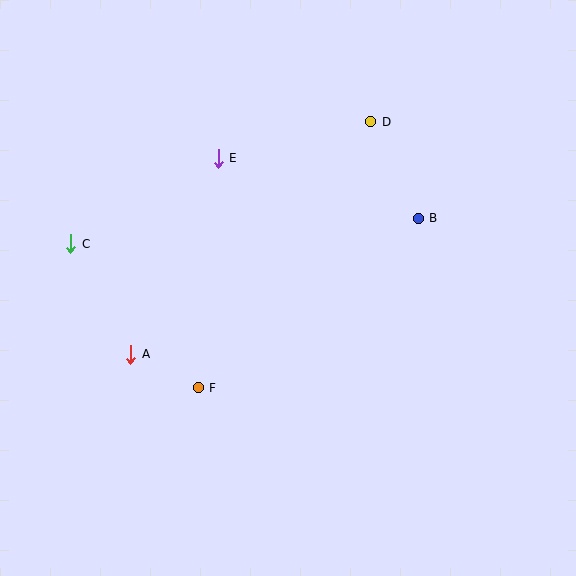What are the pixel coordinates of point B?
Point B is at (418, 218).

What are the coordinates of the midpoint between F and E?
The midpoint between F and E is at (208, 273).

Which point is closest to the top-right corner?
Point D is closest to the top-right corner.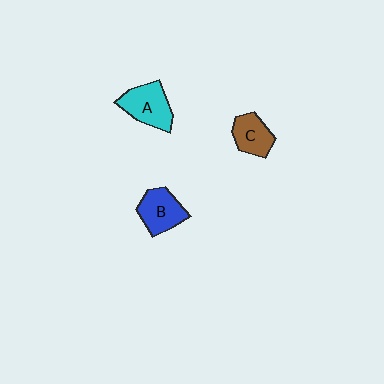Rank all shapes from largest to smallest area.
From largest to smallest: A (cyan), B (blue), C (brown).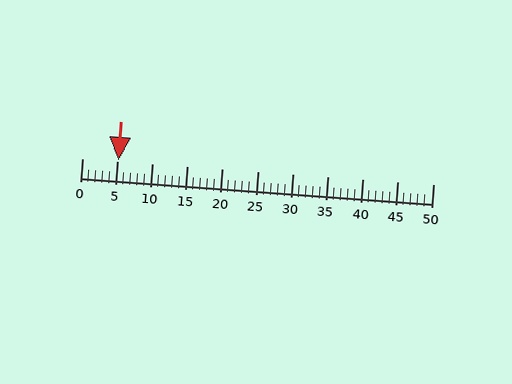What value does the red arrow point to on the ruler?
The red arrow points to approximately 5.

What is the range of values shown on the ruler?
The ruler shows values from 0 to 50.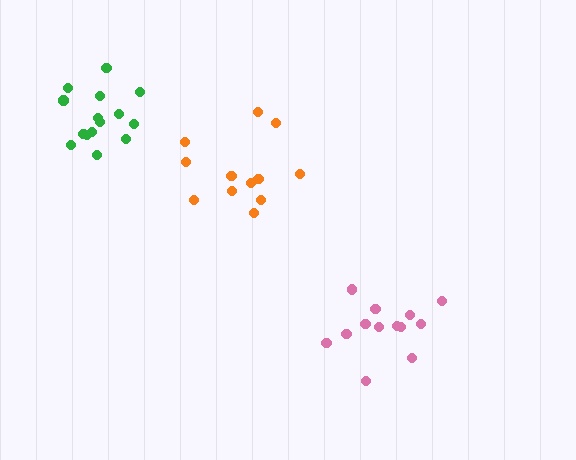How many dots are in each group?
Group 1: 13 dots, Group 2: 12 dots, Group 3: 15 dots (40 total).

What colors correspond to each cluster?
The clusters are colored: pink, orange, green.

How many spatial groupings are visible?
There are 3 spatial groupings.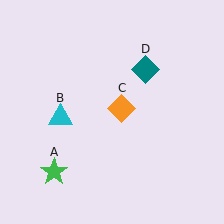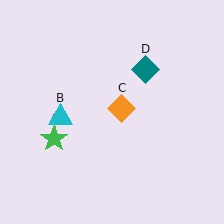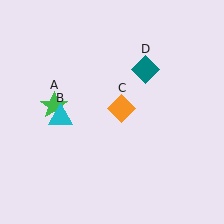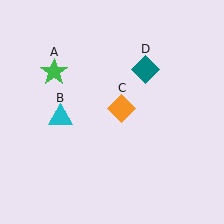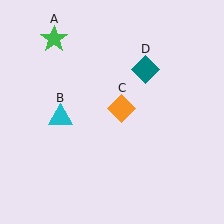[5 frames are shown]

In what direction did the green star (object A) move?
The green star (object A) moved up.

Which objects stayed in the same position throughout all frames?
Cyan triangle (object B) and orange diamond (object C) and teal diamond (object D) remained stationary.